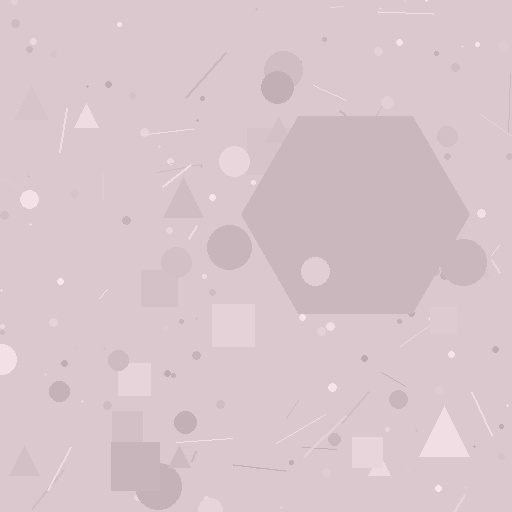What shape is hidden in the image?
A hexagon is hidden in the image.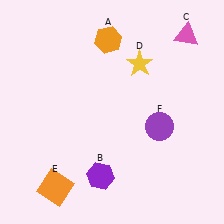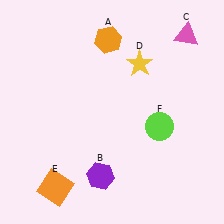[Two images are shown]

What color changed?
The circle (F) changed from purple in Image 1 to lime in Image 2.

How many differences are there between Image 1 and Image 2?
There is 1 difference between the two images.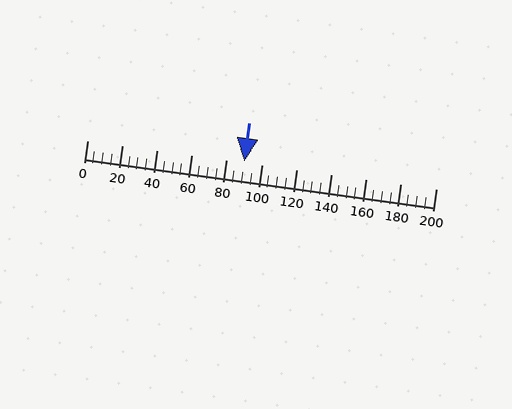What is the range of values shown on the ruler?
The ruler shows values from 0 to 200.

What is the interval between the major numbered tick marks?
The major tick marks are spaced 20 units apart.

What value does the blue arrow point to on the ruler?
The blue arrow points to approximately 90.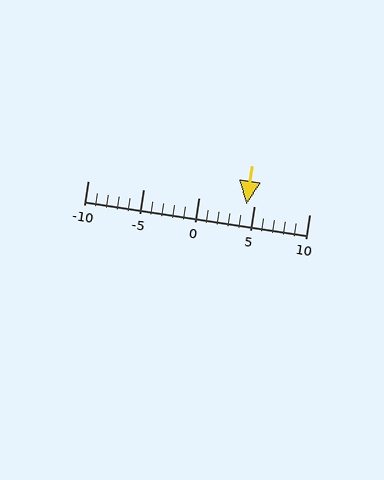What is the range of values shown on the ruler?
The ruler shows values from -10 to 10.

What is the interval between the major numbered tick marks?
The major tick marks are spaced 5 units apart.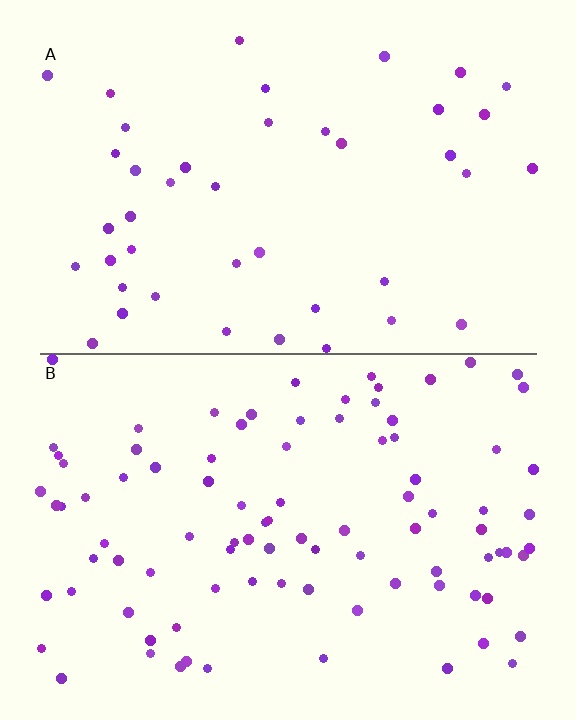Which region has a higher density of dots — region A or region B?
B (the bottom).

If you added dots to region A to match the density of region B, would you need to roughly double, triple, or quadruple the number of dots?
Approximately double.